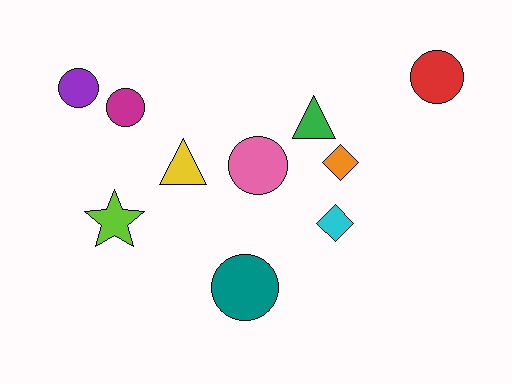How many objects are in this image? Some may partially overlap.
There are 10 objects.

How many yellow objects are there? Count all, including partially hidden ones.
There is 1 yellow object.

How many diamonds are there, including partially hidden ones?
There are 2 diamonds.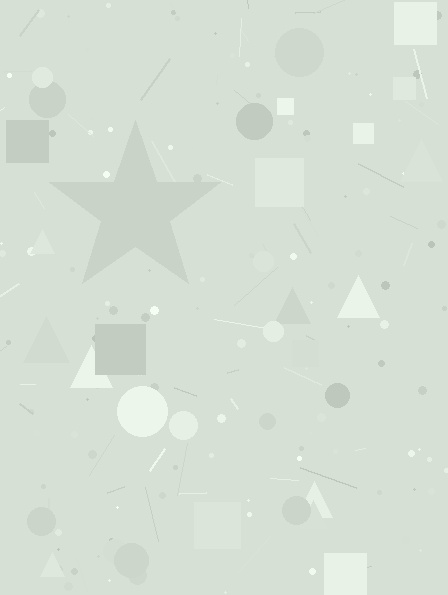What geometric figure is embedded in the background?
A star is embedded in the background.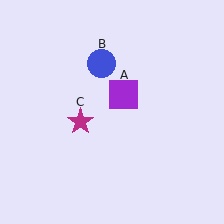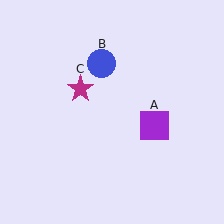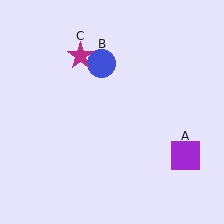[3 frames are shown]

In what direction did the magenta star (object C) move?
The magenta star (object C) moved up.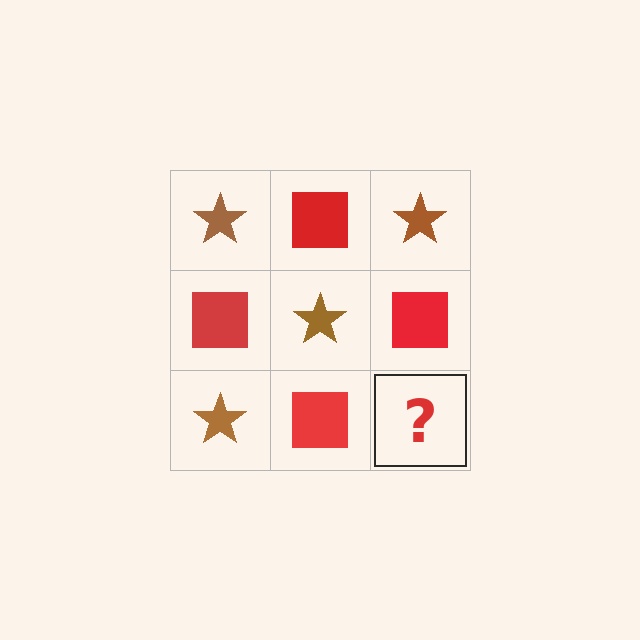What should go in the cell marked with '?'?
The missing cell should contain a brown star.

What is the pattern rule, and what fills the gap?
The rule is that it alternates brown star and red square in a checkerboard pattern. The gap should be filled with a brown star.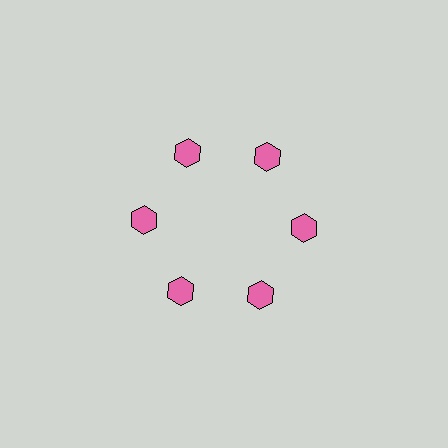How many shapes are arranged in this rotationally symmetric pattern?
There are 6 shapes, arranged in 6 groups of 1.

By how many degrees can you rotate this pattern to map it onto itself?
The pattern maps onto itself every 60 degrees of rotation.